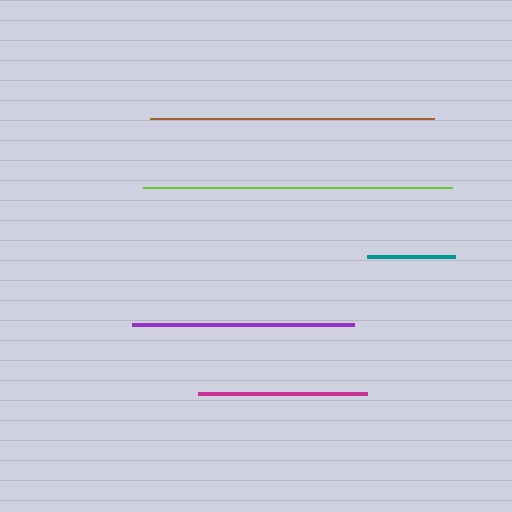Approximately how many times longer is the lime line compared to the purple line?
The lime line is approximately 1.4 times the length of the purple line.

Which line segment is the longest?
The lime line is the longest at approximately 309 pixels.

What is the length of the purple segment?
The purple segment is approximately 222 pixels long.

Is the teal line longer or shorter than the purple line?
The purple line is longer than the teal line.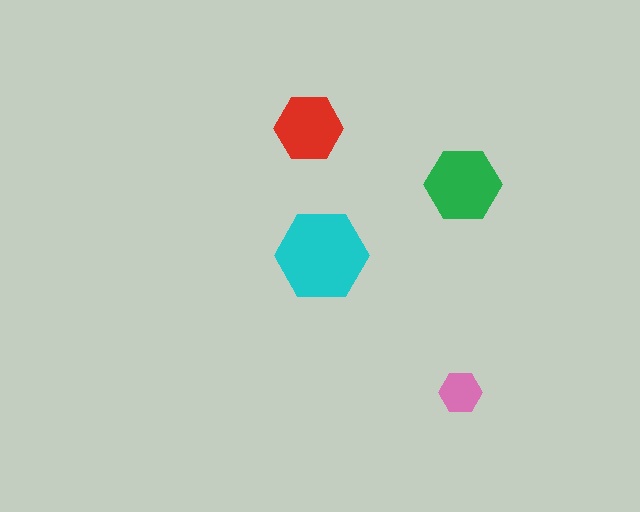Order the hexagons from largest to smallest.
the cyan one, the green one, the red one, the pink one.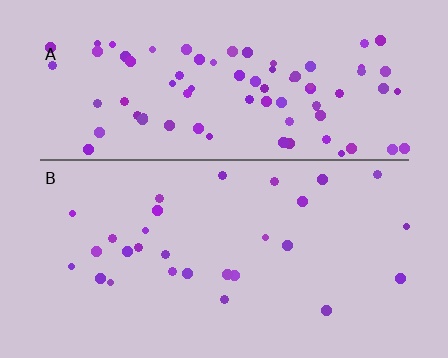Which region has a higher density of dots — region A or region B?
A (the top).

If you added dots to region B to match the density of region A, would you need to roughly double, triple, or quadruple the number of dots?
Approximately triple.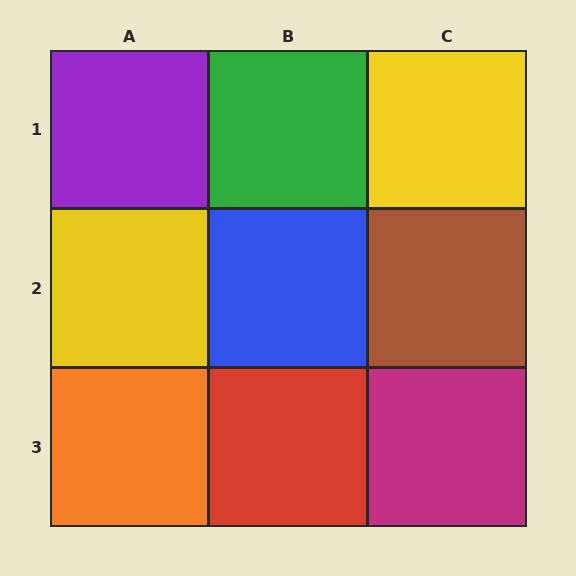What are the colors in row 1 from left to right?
Purple, green, yellow.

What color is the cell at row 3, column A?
Orange.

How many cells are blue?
1 cell is blue.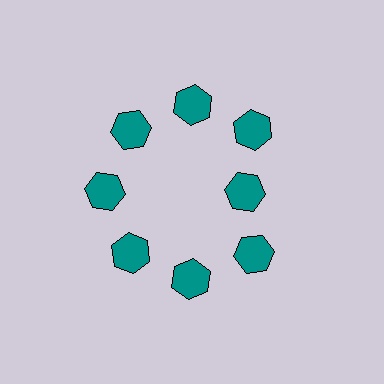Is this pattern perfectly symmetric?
No. The 8 teal hexagons are arranged in a ring, but one element near the 3 o'clock position is pulled inward toward the center, breaking the 8-fold rotational symmetry.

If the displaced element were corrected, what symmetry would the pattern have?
It would have 8-fold rotational symmetry — the pattern would map onto itself every 45 degrees.